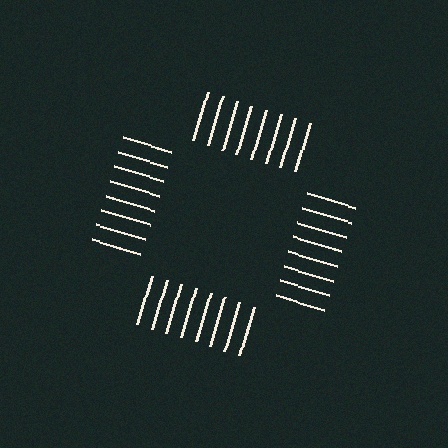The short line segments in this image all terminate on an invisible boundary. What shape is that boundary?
An illusory square — the line segments terminate on its edges but no continuous stroke is drawn.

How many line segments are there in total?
32 — 8 along each of the 4 edges.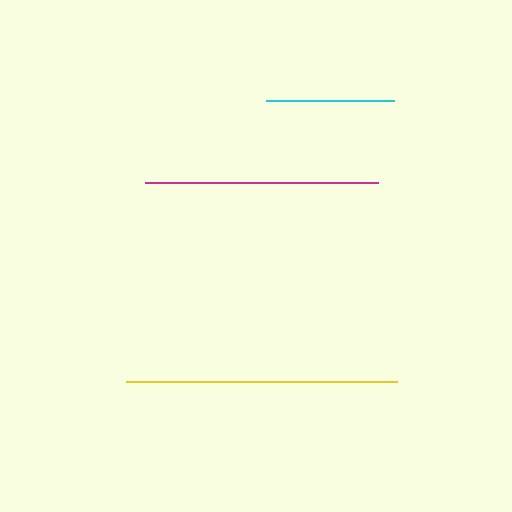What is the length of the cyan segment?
The cyan segment is approximately 127 pixels long.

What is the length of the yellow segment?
The yellow segment is approximately 270 pixels long.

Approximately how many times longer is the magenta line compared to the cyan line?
The magenta line is approximately 1.8 times the length of the cyan line.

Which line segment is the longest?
The yellow line is the longest at approximately 270 pixels.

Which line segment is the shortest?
The cyan line is the shortest at approximately 127 pixels.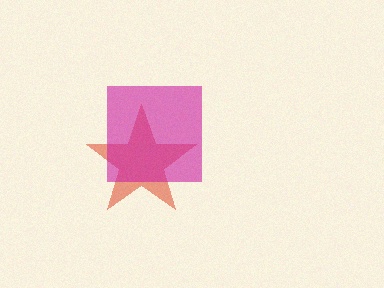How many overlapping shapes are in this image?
There are 2 overlapping shapes in the image.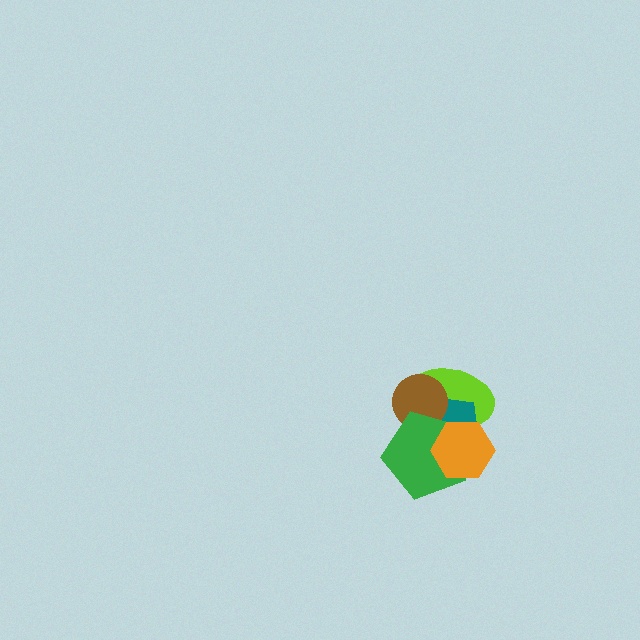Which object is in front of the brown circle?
The green pentagon is in front of the brown circle.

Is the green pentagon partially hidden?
Yes, it is partially covered by another shape.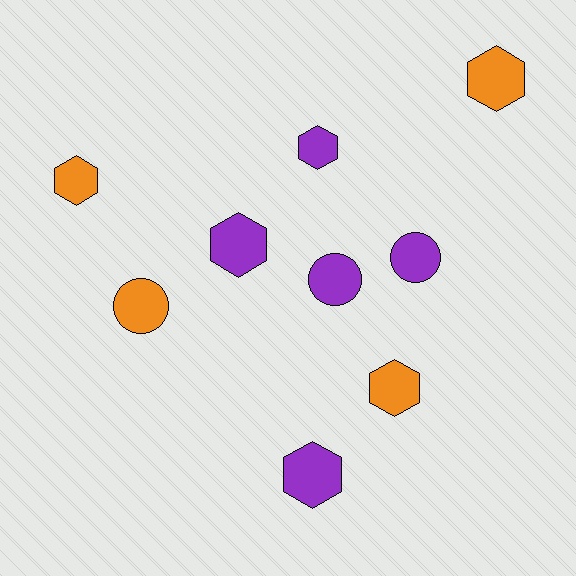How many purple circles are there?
There are 2 purple circles.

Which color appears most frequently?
Purple, with 5 objects.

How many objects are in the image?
There are 9 objects.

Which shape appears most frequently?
Hexagon, with 6 objects.